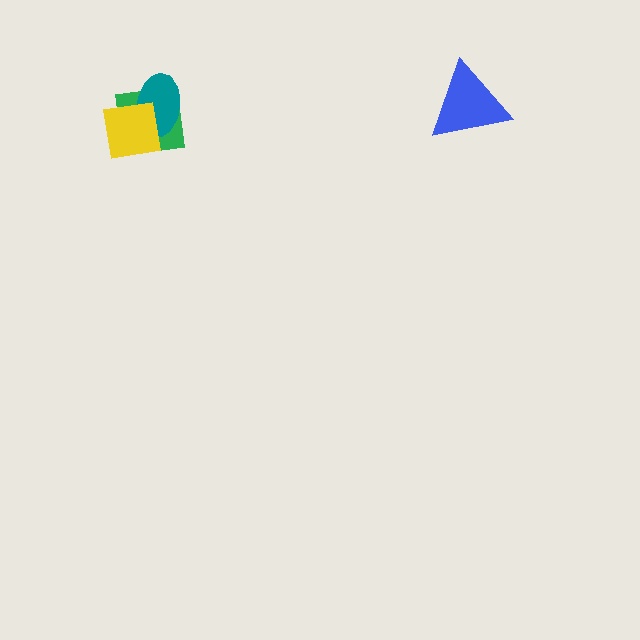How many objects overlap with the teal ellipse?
2 objects overlap with the teal ellipse.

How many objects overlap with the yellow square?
2 objects overlap with the yellow square.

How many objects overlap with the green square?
2 objects overlap with the green square.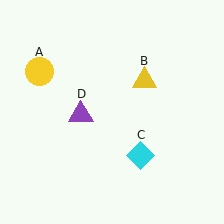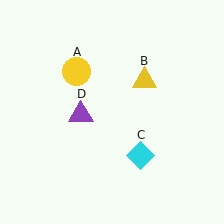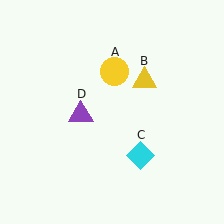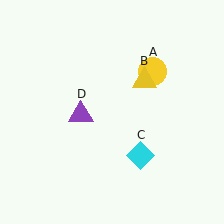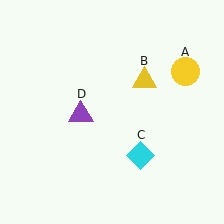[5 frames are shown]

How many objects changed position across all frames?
1 object changed position: yellow circle (object A).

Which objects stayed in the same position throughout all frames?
Yellow triangle (object B) and cyan diamond (object C) and purple triangle (object D) remained stationary.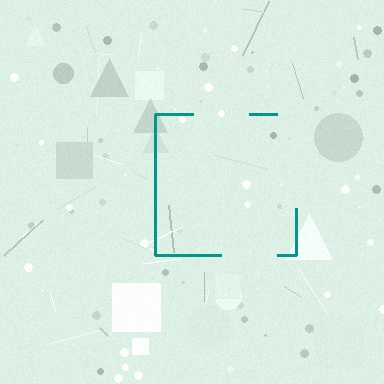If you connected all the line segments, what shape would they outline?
They would outline a square.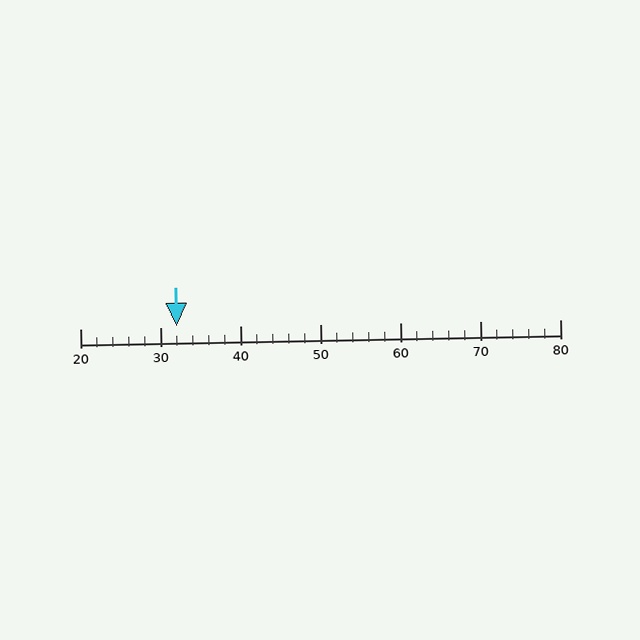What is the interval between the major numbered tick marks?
The major tick marks are spaced 10 units apart.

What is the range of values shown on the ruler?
The ruler shows values from 20 to 80.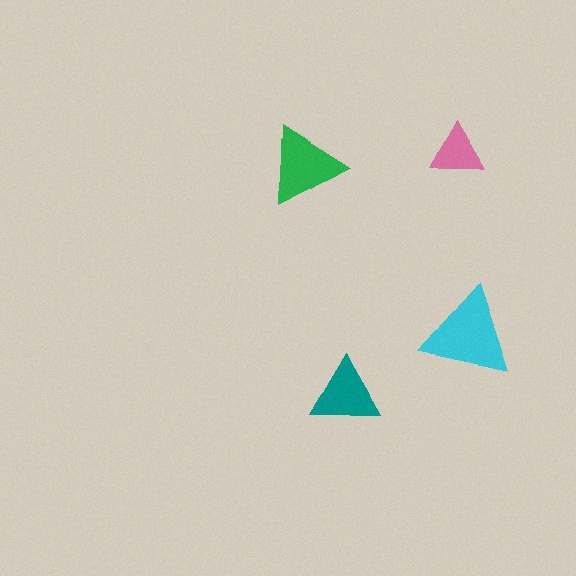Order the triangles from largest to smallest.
the cyan one, the green one, the teal one, the pink one.